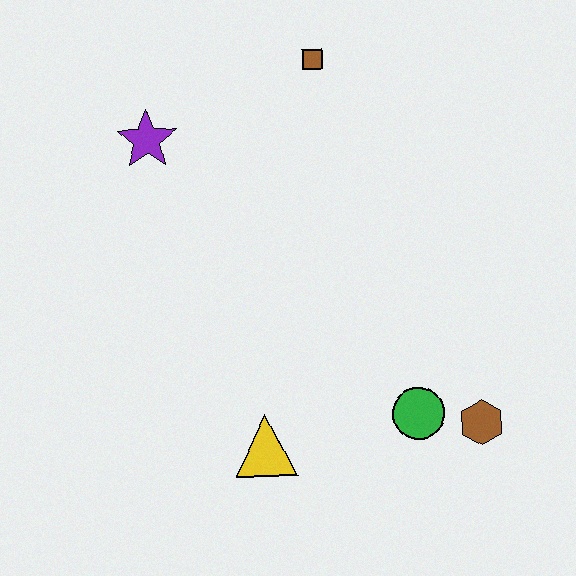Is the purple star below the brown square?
Yes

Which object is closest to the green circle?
The brown hexagon is closest to the green circle.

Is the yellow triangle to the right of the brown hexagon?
No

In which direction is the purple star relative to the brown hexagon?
The purple star is to the left of the brown hexagon.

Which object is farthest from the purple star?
The brown hexagon is farthest from the purple star.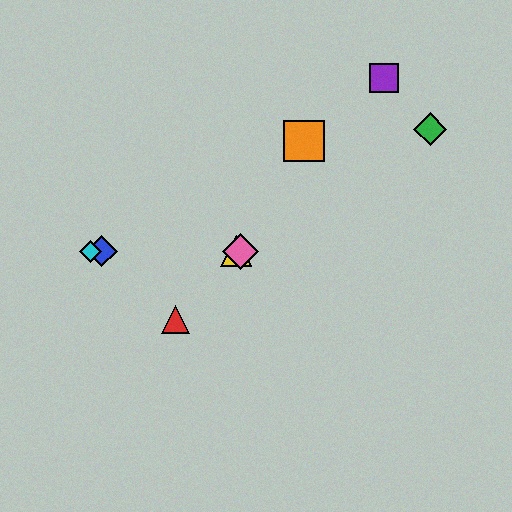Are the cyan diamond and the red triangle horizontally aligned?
No, the cyan diamond is at y≈251 and the red triangle is at y≈319.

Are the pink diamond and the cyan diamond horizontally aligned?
Yes, both are at y≈251.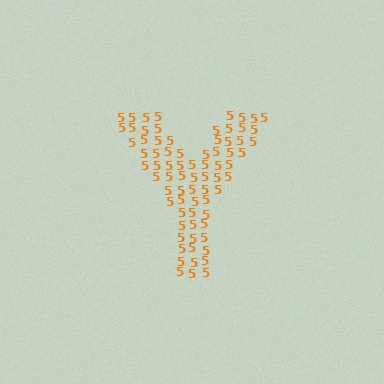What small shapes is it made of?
It is made of small digit 5's.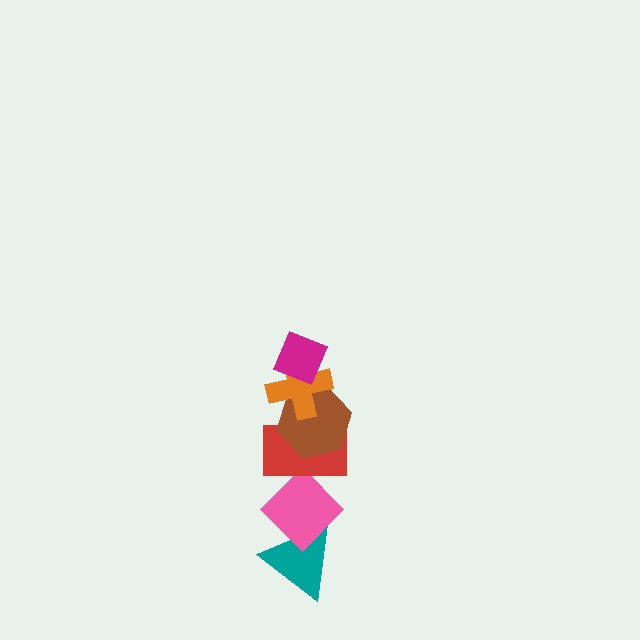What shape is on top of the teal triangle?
The pink diamond is on top of the teal triangle.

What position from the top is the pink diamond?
The pink diamond is 5th from the top.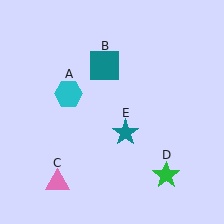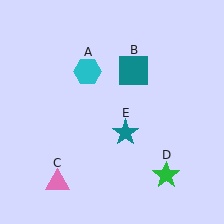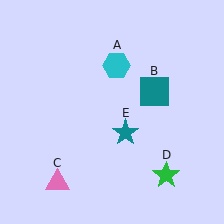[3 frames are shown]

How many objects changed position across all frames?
2 objects changed position: cyan hexagon (object A), teal square (object B).